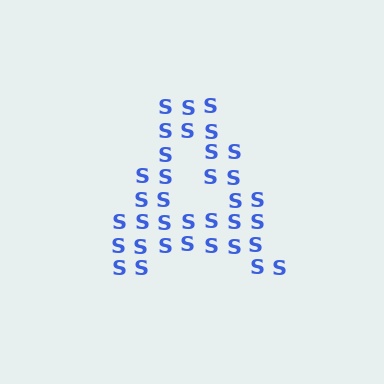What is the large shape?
The large shape is the letter A.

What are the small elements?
The small elements are letter S's.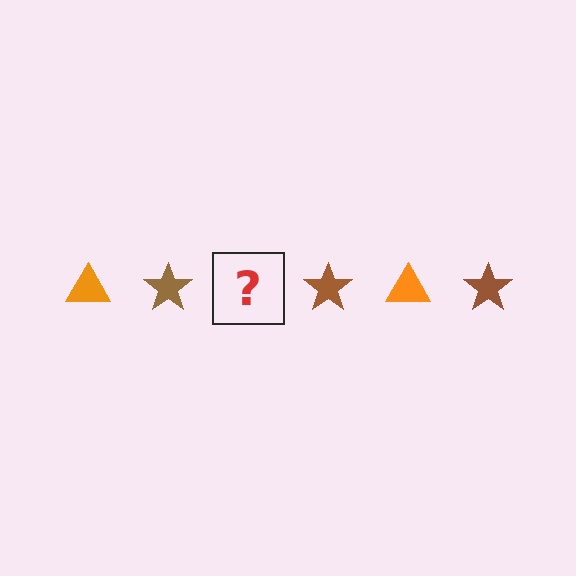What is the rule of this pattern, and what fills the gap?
The rule is that the pattern alternates between orange triangle and brown star. The gap should be filled with an orange triangle.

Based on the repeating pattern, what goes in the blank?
The blank should be an orange triangle.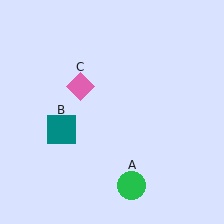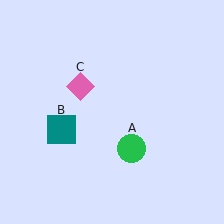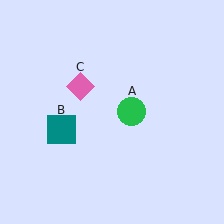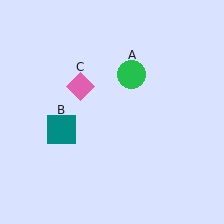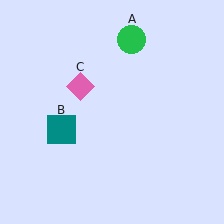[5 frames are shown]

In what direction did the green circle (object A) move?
The green circle (object A) moved up.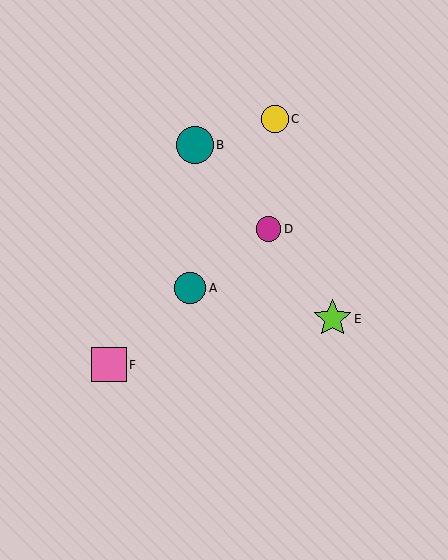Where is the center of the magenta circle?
The center of the magenta circle is at (269, 229).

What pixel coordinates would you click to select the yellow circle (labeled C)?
Click at (275, 119) to select the yellow circle C.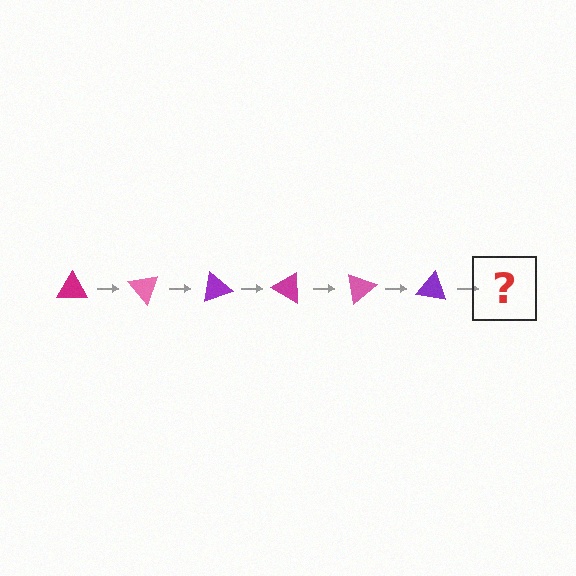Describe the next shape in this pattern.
It should be a magenta triangle, rotated 300 degrees from the start.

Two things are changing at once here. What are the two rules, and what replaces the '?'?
The two rules are that it rotates 50 degrees each step and the color cycles through magenta, pink, and purple. The '?' should be a magenta triangle, rotated 300 degrees from the start.